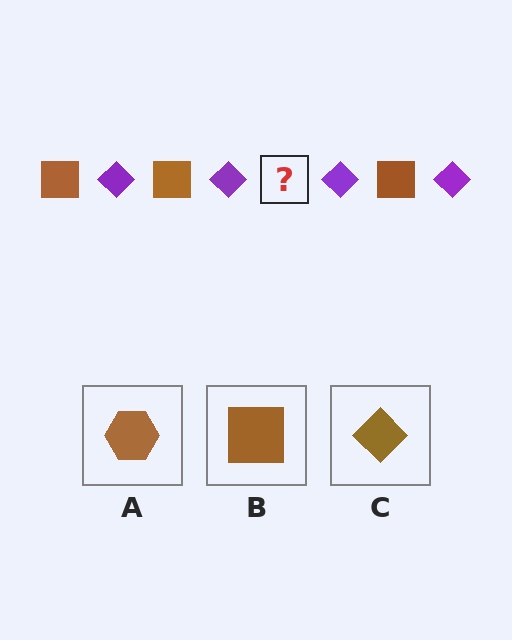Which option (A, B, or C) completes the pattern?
B.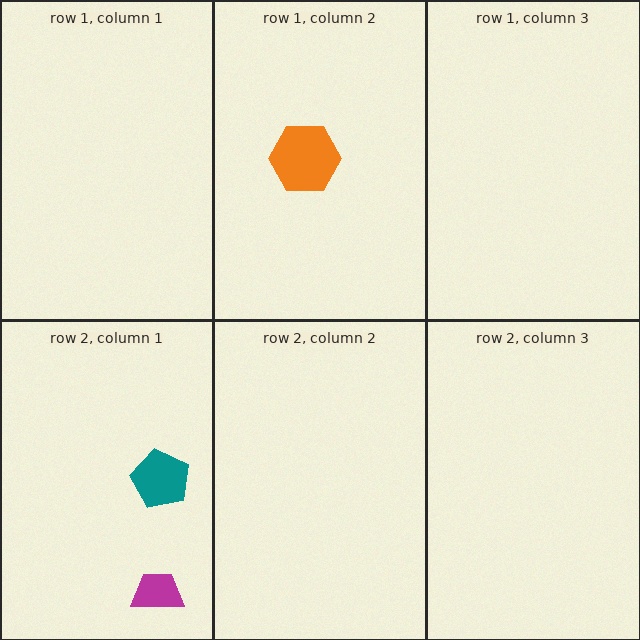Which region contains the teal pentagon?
The row 2, column 1 region.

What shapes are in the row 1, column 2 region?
The orange hexagon.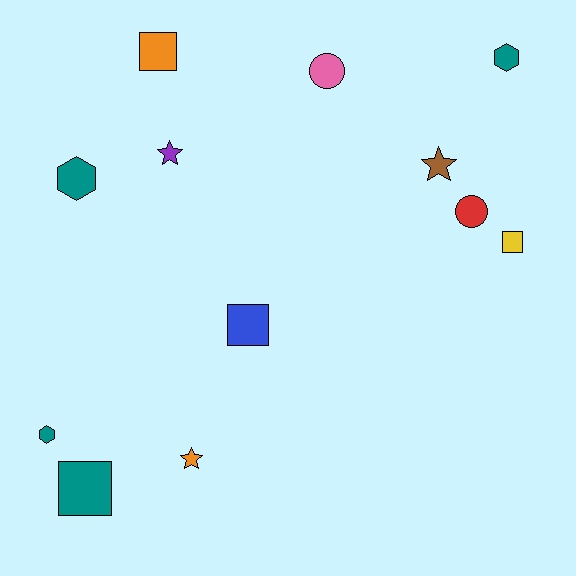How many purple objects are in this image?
There is 1 purple object.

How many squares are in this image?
There are 4 squares.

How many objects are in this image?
There are 12 objects.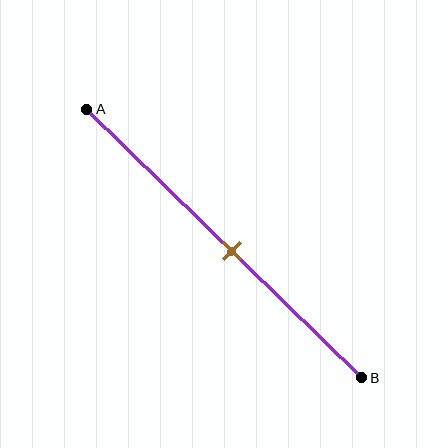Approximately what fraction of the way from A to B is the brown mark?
The brown mark is approximately 55% of the way from A to B.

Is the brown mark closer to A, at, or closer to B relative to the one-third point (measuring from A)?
The brown mark is closer to point B than the one-third point of segment AB.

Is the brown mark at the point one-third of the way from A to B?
No, the mark is at about 55% from A, not at the 33% one-third point.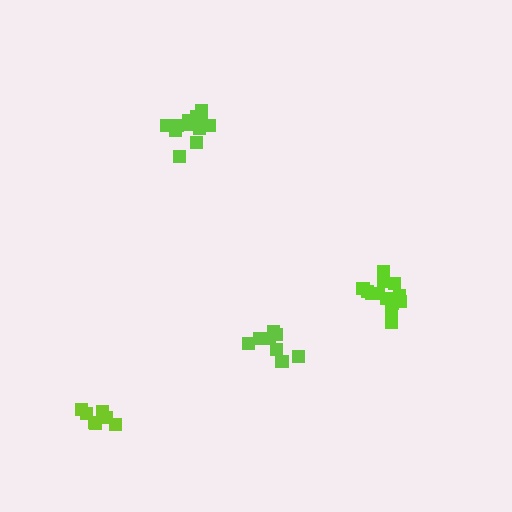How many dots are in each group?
Group 1: 14 dots, Group 2: 9 dots, Group 3: 12 dots, Group 4: 8 dots (43 total).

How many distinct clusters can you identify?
There are 4 distinct clusters.